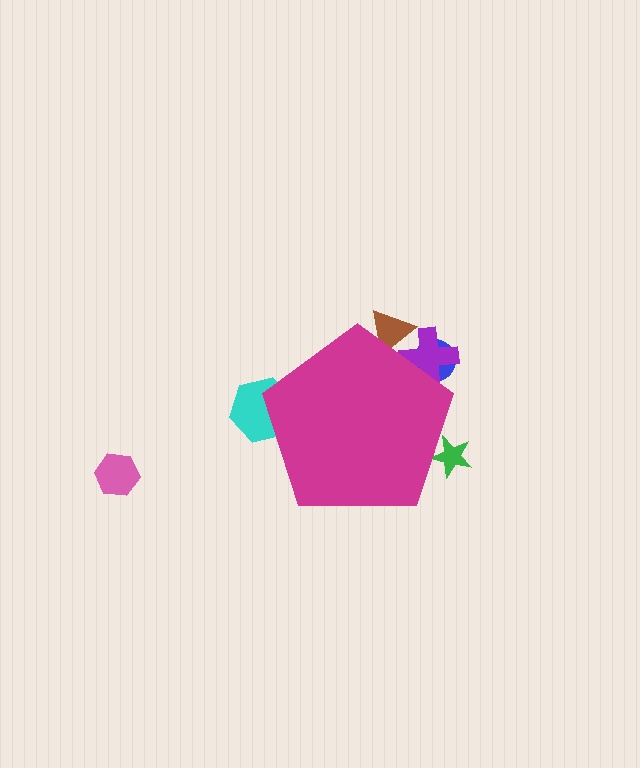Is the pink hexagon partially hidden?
No, the pink hexagon is fully visible.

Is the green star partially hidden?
Yes, the green star is partially hidden behind the magenta pentagon.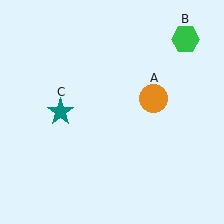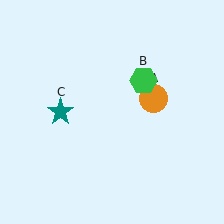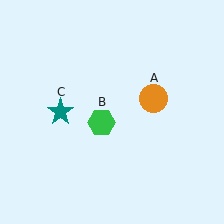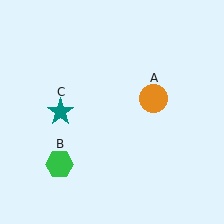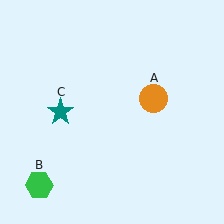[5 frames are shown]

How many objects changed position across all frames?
1 object changed position: green hexagon (object B).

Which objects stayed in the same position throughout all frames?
Orange circle (object A) and teal star (object C) remained stationary.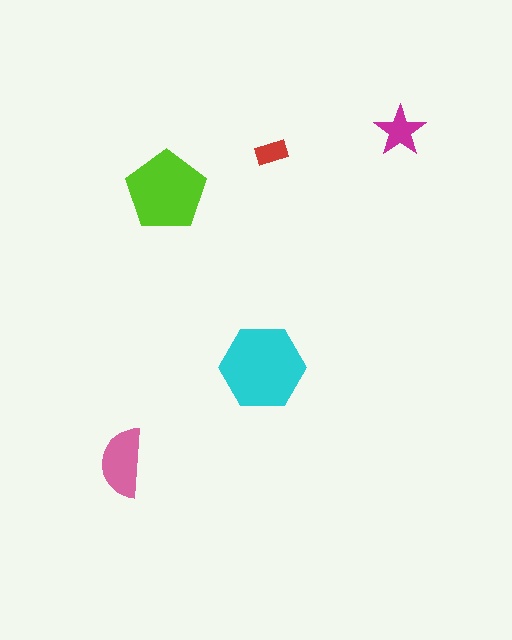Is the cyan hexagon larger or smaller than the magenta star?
Larger.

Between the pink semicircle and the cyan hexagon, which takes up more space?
The cyan hexagon.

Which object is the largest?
The cyan hexagon.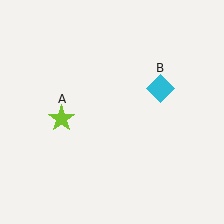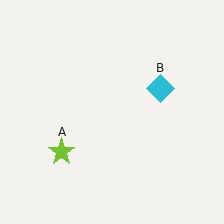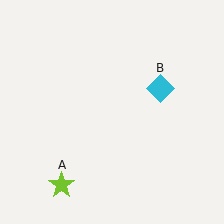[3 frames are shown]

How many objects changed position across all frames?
1 object changed position: lime star (object A).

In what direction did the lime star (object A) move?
The lime star (object A) moved down.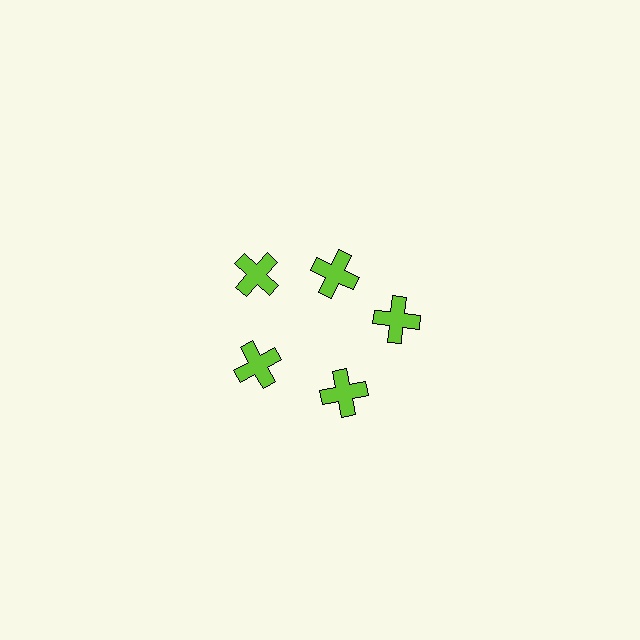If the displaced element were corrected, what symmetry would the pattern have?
It would have 5-fold rotational symmetry — the pattern would map onto itself every 72 degrees.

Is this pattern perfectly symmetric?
No. The 5 lime crosses are arranged in a ring, but one element near the 1 o'clock position is pulled inward toward the center, breaking the 5-fold rotational symmetry.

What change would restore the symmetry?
The symmetry would be restored by moving it outward, back onto the ring so that all 5 crosses sit at equal angles and equal distance from the center.